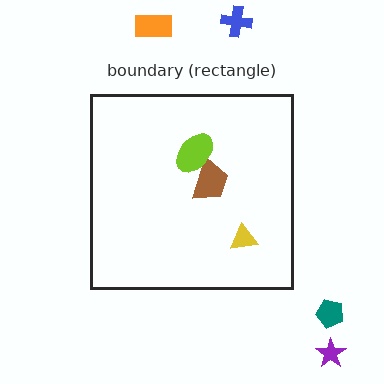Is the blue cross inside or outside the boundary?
Outside.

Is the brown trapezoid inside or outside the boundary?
Inside.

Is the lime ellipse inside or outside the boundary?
Inside.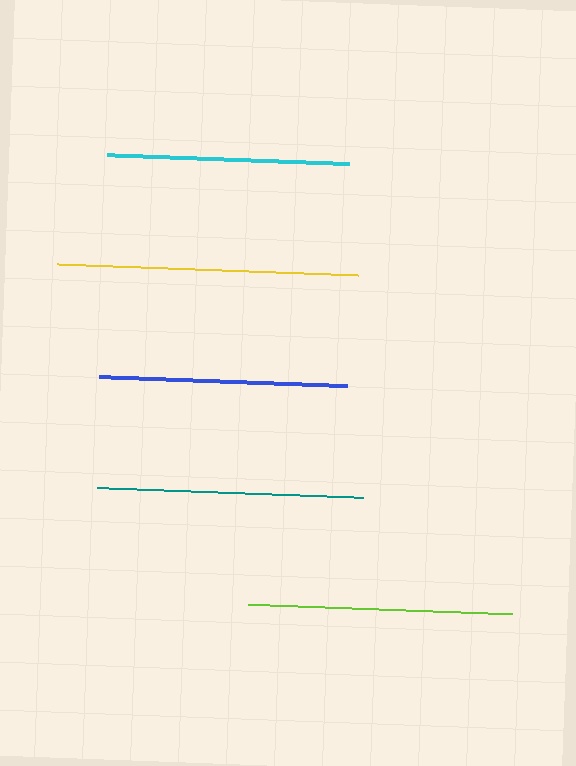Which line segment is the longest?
The yellow line is the longest at approximately 301 pixels.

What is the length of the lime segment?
The lime segment is approximately 264 pixels long.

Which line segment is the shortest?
The cyan line is the shortest at approximately 243 pixels.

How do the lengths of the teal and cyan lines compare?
The teal and cyan lines are approximately the same length.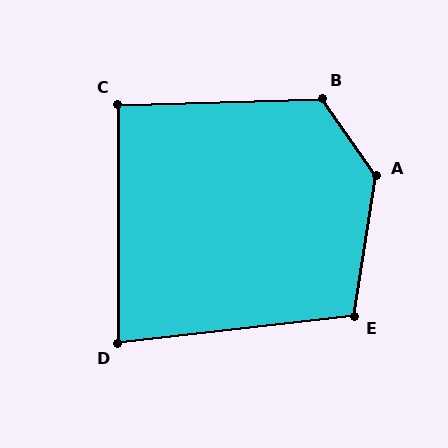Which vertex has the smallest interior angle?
D, at approximately 83 degrees.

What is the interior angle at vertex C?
Approximately 92 degrees (approximately right).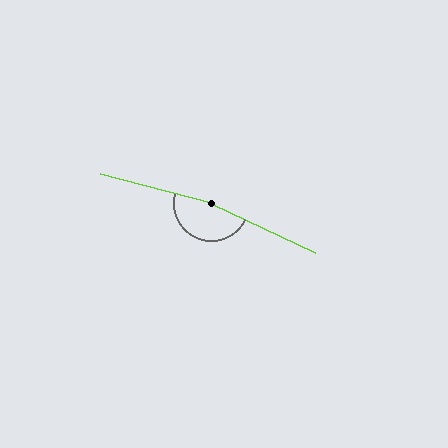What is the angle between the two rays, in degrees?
Approximately 169 degrees.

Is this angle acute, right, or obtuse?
It is obtuse.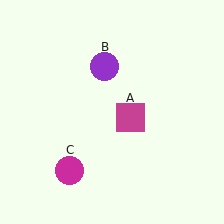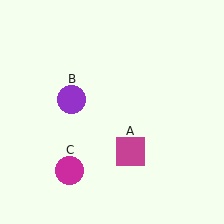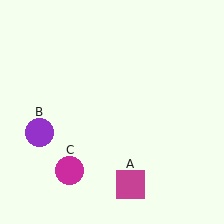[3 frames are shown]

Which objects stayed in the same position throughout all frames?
Magenta circle (object C) remained stationary.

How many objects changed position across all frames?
2 objects changed position: magenta square (object A), purple circle (object B).